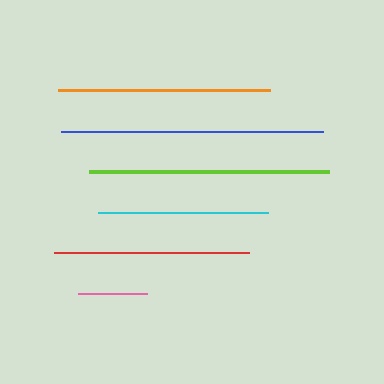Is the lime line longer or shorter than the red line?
The lime line is longer than the red line.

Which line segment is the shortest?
The pink line is the shortest at approximately 69 pixels.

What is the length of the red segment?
The red segment is approximately 196 pixels long.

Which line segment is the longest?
The blue line is the longest at approximately 262 pixels.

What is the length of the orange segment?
The orange segment is approximately 213 pixels long.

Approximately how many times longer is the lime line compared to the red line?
The lime line is approximately 1.2 times the length of the red line.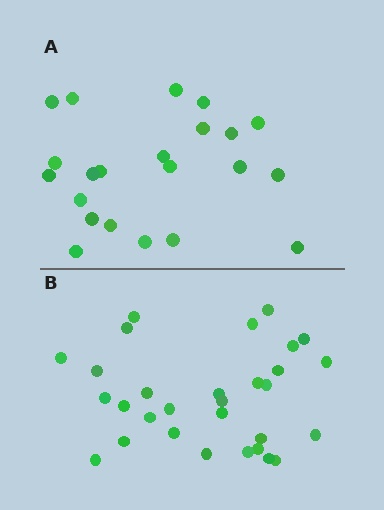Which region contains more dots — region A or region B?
Region B (the bottom region) has more dots.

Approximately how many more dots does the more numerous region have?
Region B has roughly 8 or so more dots than region A.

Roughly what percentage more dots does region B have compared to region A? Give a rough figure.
About 35% more.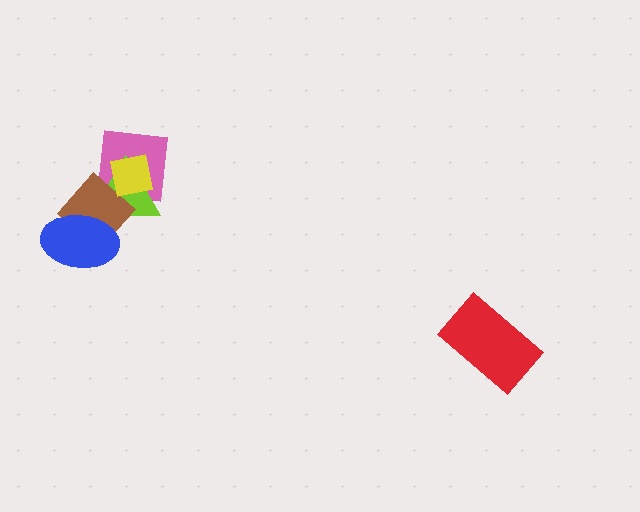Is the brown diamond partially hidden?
Yes, it is partially covered by another shape.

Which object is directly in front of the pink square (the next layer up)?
The lime triangle is directly in front of the pink square.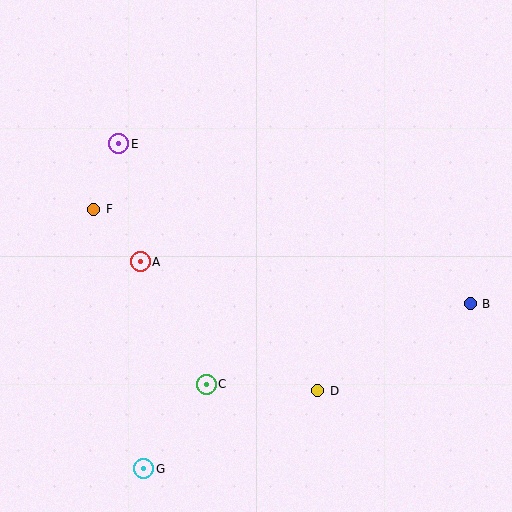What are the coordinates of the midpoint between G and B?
The midpoint between G and B is at (307, 386).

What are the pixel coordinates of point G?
Point G is at (144, 469).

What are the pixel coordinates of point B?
Point B is at (470, 304).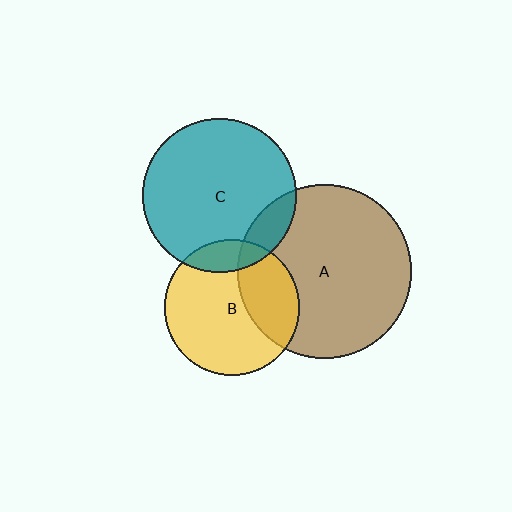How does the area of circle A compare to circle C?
Approximately 1.3 times.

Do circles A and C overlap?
Yes.